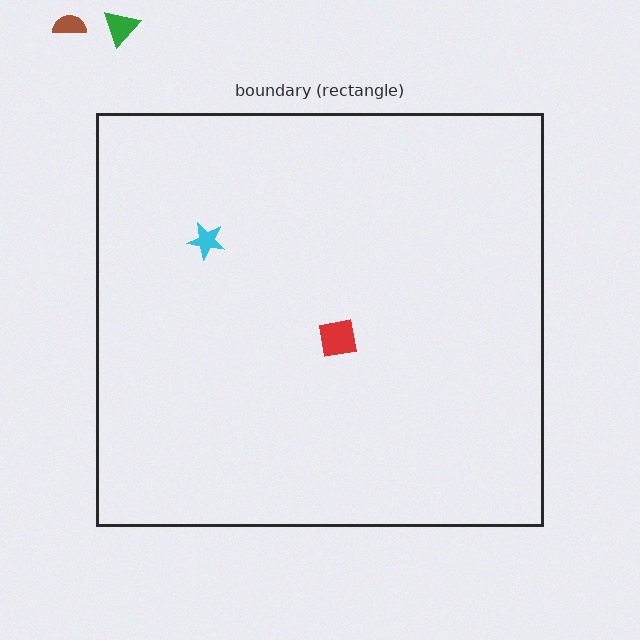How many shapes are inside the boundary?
2 inside, 2 outside.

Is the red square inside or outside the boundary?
Inside.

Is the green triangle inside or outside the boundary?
Outside.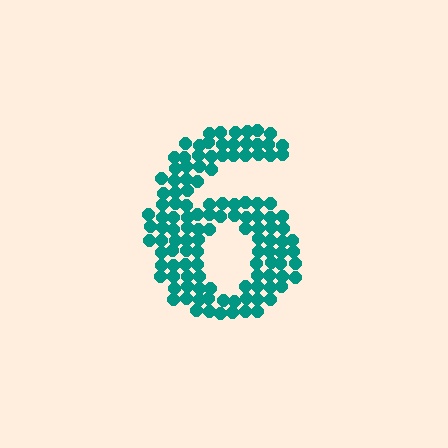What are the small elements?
The small elements are circles.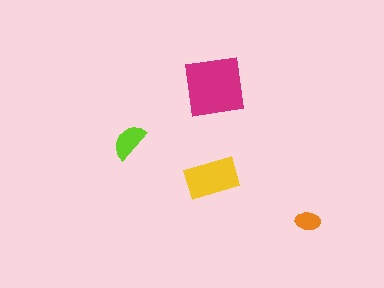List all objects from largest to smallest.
The magenta square, the yellow rectangle, the lime semicircle, the orange ellipse.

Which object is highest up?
The magenta square is topmost.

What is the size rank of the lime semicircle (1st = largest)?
3rd.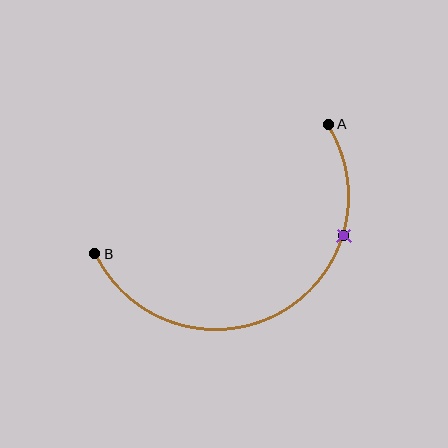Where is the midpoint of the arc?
The arc midpoint is the point on the curve farthest from the straight line joining A and B. It sits below that line.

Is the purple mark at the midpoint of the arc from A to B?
No. The purple mark lies on the arc but is closer to endpoint A. The arc midpoint would be at the point on the curve equidistant along the arc from both A and B.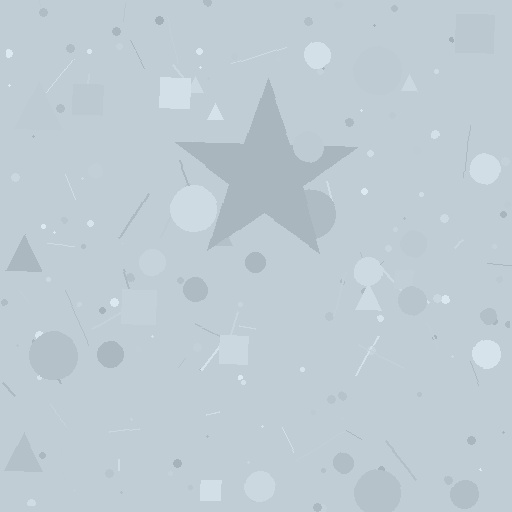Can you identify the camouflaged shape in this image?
The camouflaged shape is a star.